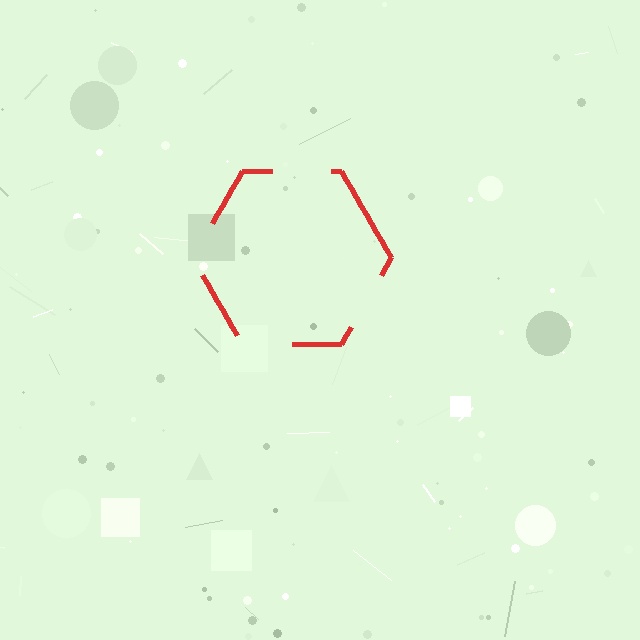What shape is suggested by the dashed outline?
The dashed outline suggests a hexagon.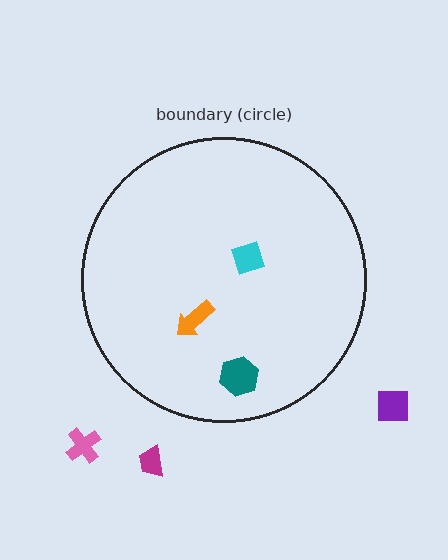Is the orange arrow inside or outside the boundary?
Inside.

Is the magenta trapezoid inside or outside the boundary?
Outside.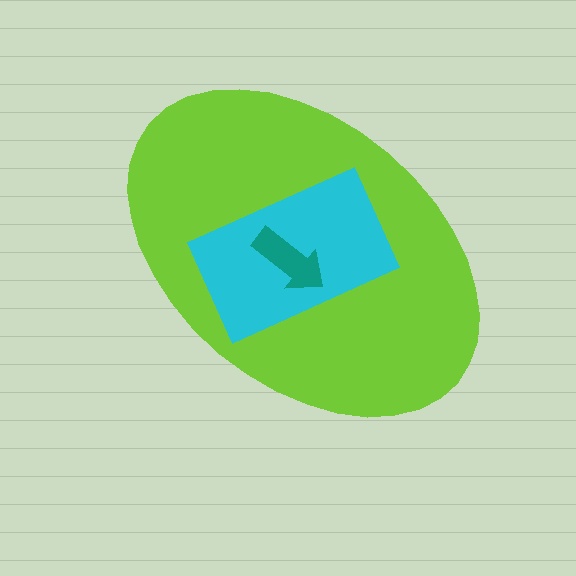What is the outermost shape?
The lime ellipse.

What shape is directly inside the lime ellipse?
The cyan rectangle.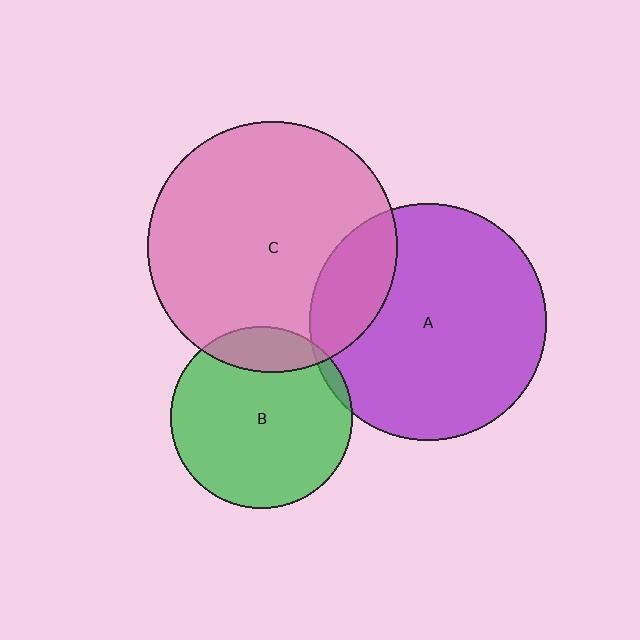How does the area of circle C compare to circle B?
Approximately 1.9 times.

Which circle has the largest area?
Circle C (pink).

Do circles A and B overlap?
Yes.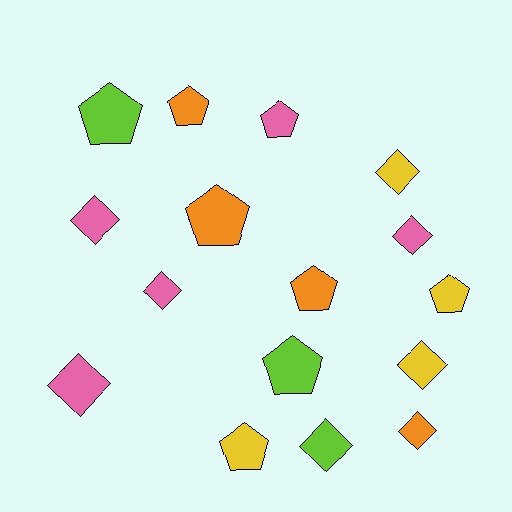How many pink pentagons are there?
There is 1 pink pentagon.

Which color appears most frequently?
Pink, with 5 objects.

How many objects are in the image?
There are 16 objects.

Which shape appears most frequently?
Diamond, with 8 objects.